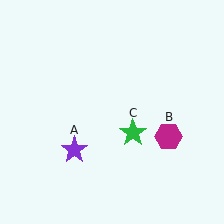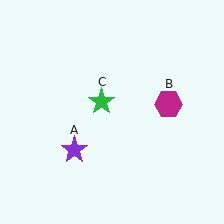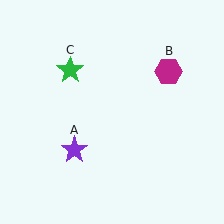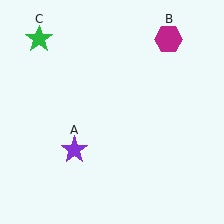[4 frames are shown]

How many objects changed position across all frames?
2 objects changed position: magenta hexagon (object B), green star (object C).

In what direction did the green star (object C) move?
The green star (object C) moved up and to the left.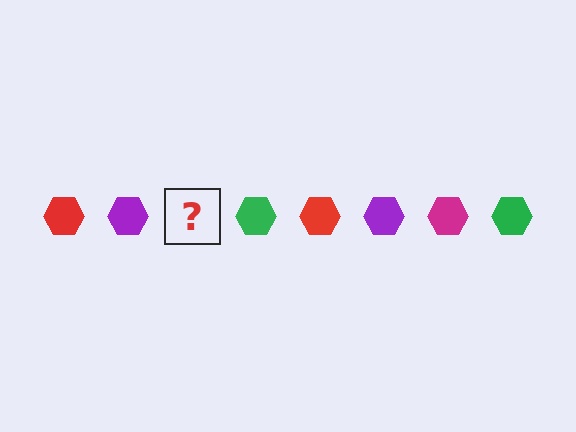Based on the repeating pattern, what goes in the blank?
The blank should be a magenta hexagon.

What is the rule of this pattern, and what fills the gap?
The rule is that the pattern cycles through red, purple, magenta, green hexagons. The gap should be filled with a magenta hexagon.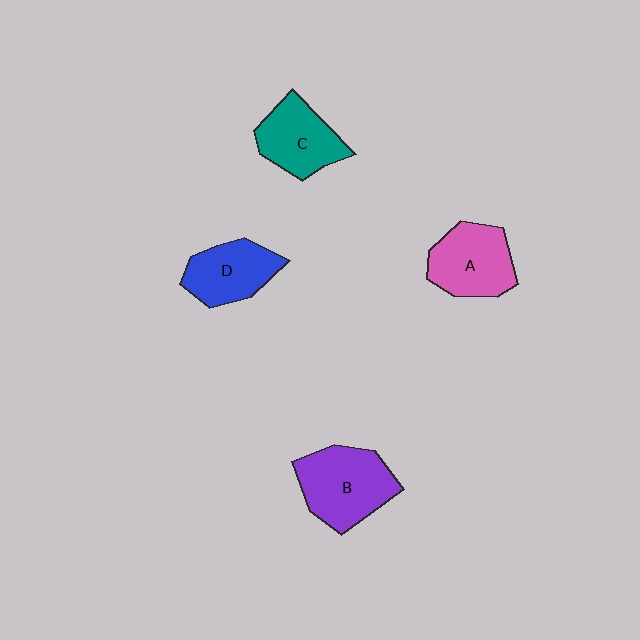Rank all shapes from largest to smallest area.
From largest to smallest: B (purple), A (pink), C (teal), D (blue).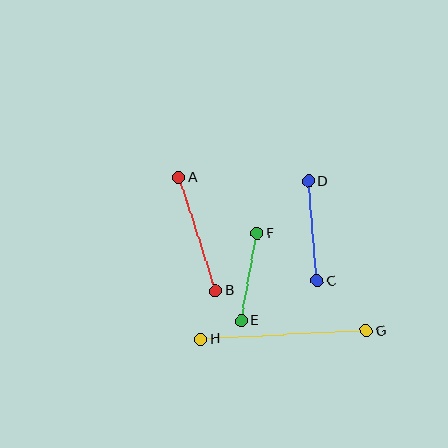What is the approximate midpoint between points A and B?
The midpoint is at approximately (197, 234) pixels.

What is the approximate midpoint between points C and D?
The midpoint is at approximately (313, 231) pixels.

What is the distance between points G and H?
The distance is approximately 166 pixels.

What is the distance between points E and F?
The distance is approximately 89 pixels.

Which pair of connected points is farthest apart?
Points G and H are farthest apart.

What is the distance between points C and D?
The distance is approximately 100 pixels.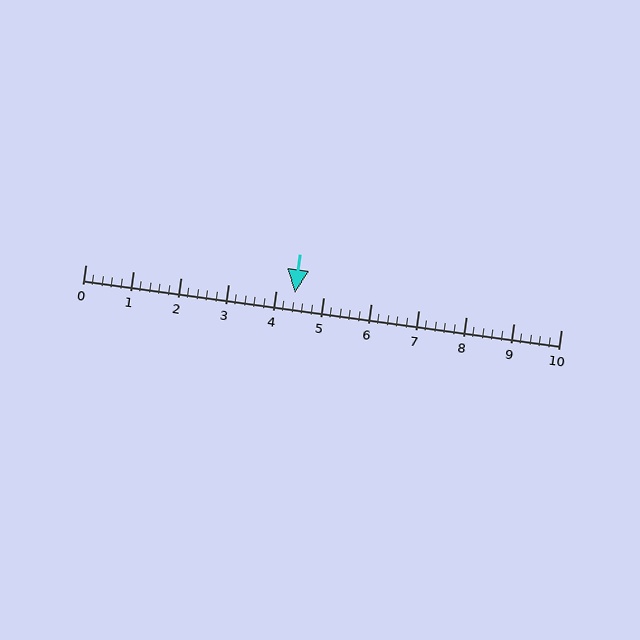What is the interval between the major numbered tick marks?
The major tick marks are spaced 1 units apart.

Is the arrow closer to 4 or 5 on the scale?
The arrow is closer to 4.